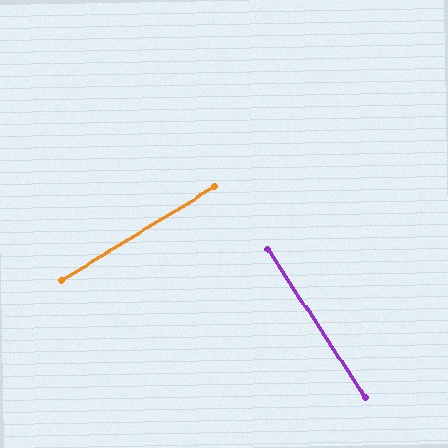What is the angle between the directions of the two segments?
Approximately 88 degrees.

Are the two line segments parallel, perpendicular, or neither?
Perpendicular — they meet at approximately 88°.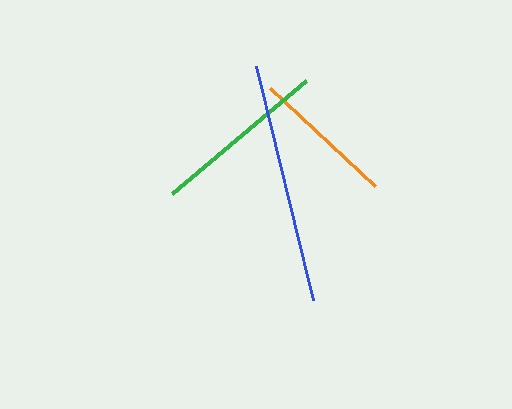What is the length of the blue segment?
The blue segment is approximately 241 pixels long.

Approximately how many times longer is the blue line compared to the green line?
The blue line is approximately 1.4 times the length of the green line.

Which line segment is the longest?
The blue line is the longest at approximately 241 pixels.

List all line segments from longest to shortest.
From longest to shortest: blue, green, orange.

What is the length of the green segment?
The green segment is approximately 175 pixels long.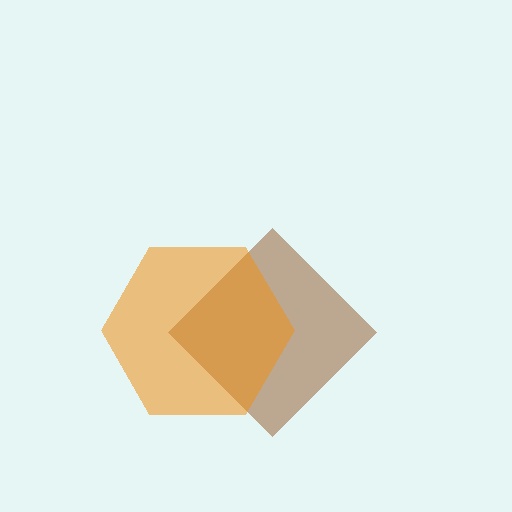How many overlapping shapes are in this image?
There are 2 overlapping shapes in the image.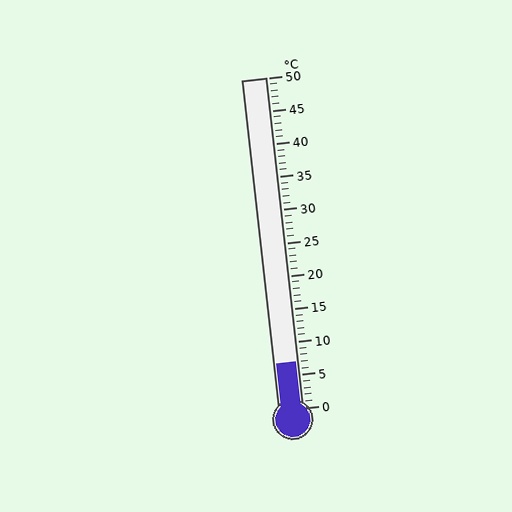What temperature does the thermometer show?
The thermometer shows approximately 7°C.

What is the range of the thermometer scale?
The thermometer scale ranges from 0°C to 50°C.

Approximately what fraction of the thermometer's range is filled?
The thermometer is filled to approximately 15% of its range.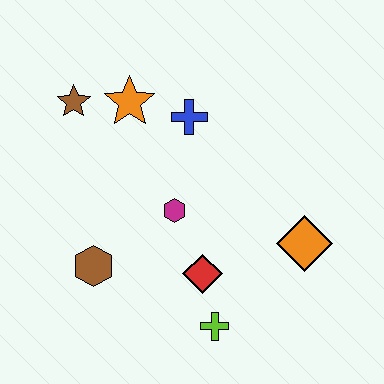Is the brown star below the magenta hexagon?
No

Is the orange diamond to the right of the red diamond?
Yes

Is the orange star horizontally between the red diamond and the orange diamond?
No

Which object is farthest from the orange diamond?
The brown star is farthest from the orange diamond.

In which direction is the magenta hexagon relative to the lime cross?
The magenta hexagon is above the lime cross.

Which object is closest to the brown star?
The orange star is closest to the brown star.